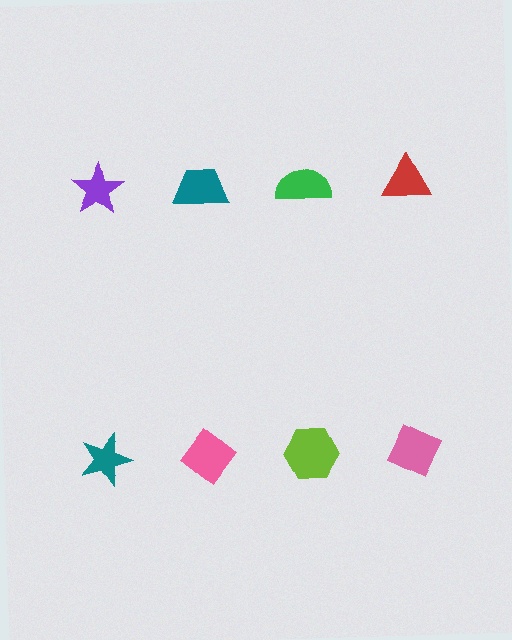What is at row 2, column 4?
A pink diamond.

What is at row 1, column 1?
A purple star.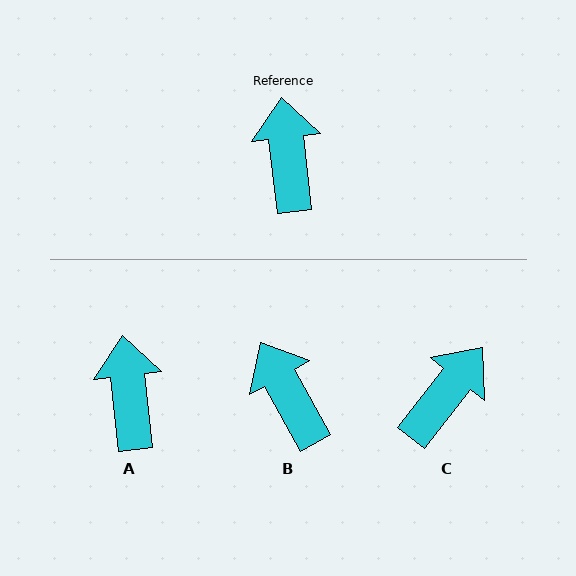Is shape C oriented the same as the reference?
No, it is off by about 45 degrees.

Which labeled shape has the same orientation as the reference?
A.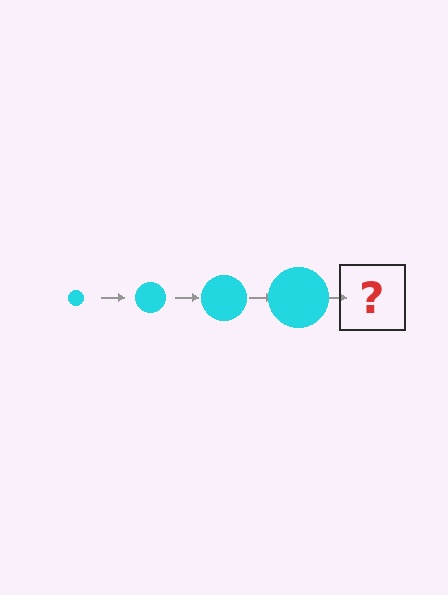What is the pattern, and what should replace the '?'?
The pattern is that the circle gets progressively larger each step. The '?' should be a cyan circle, larger than the previous one.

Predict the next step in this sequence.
The next step is a cyan circle, larger than the previous one.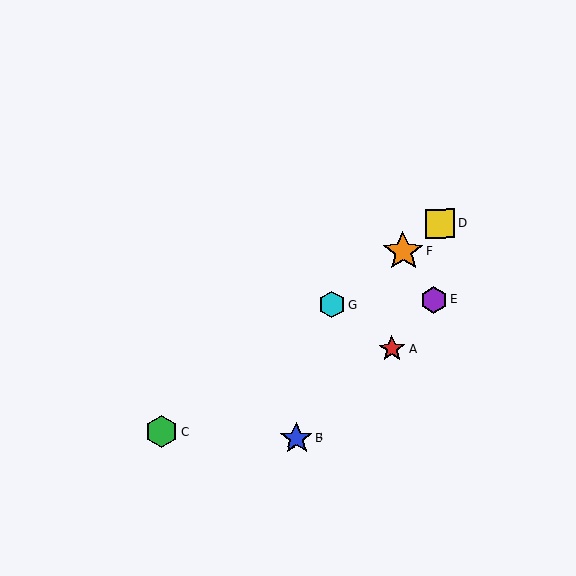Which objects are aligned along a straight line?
Objects C, D, F, G are aligned along a straight line.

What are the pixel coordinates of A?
Object A is at (392, 349).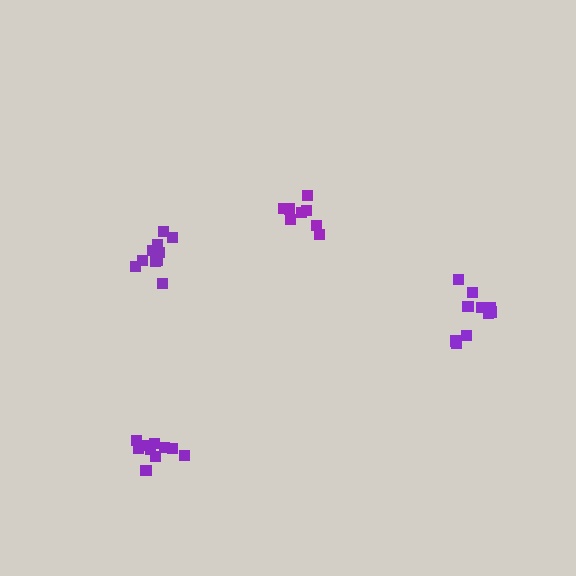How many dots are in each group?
Group 1: 11 dots, Group 2: 10 dots, Group 3: 8 dots, Group 4: 10 dots (39 total).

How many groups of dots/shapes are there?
There are 4 groups.